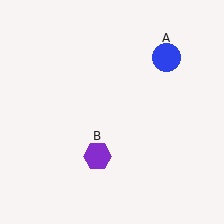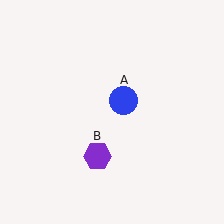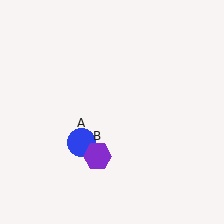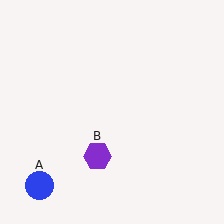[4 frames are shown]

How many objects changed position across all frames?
1 object changed position: blue circle (object A).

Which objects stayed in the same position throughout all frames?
Purple hexagon (object B) remained stationary.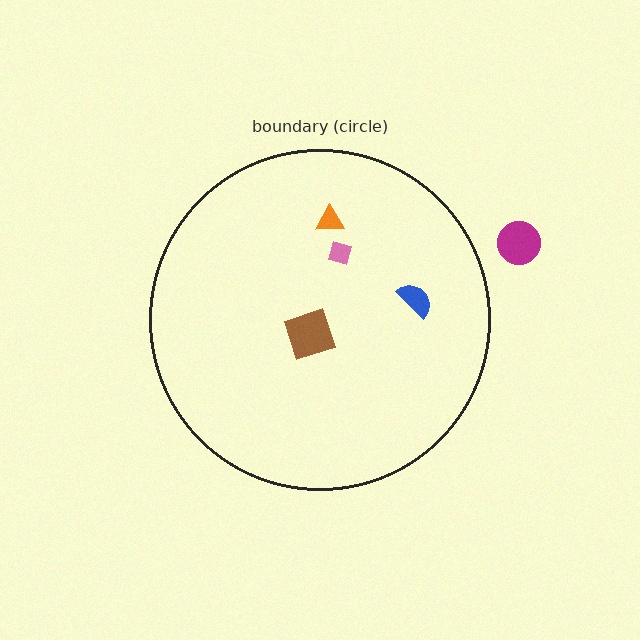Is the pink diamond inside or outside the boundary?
Inside.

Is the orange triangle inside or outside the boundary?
Inside.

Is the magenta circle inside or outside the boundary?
Outside.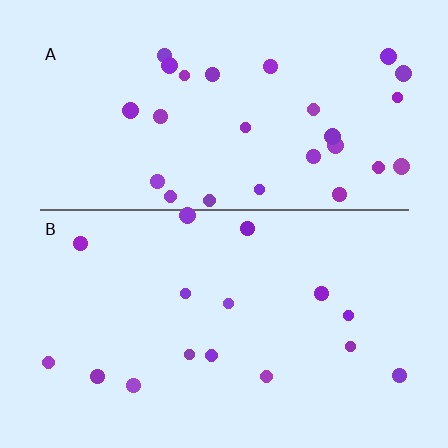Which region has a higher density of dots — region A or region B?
A (the top).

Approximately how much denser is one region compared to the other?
Approximately 1.7× — region A over region B.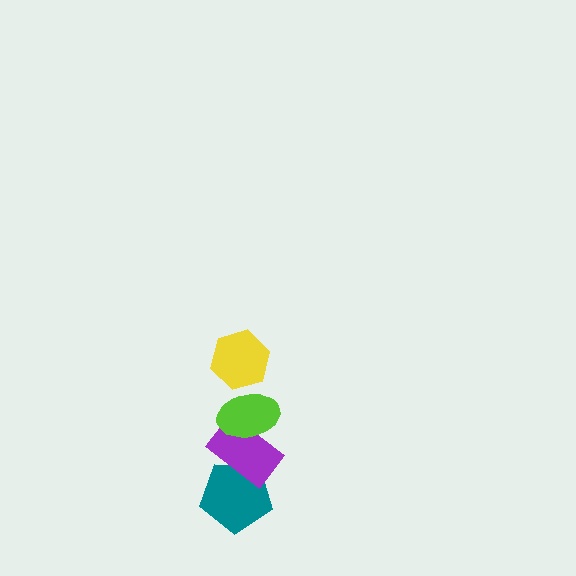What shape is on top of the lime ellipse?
The yellow hexagon is on top of the lime ellipse.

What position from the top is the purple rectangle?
The purple rectangle is 3rd from the top.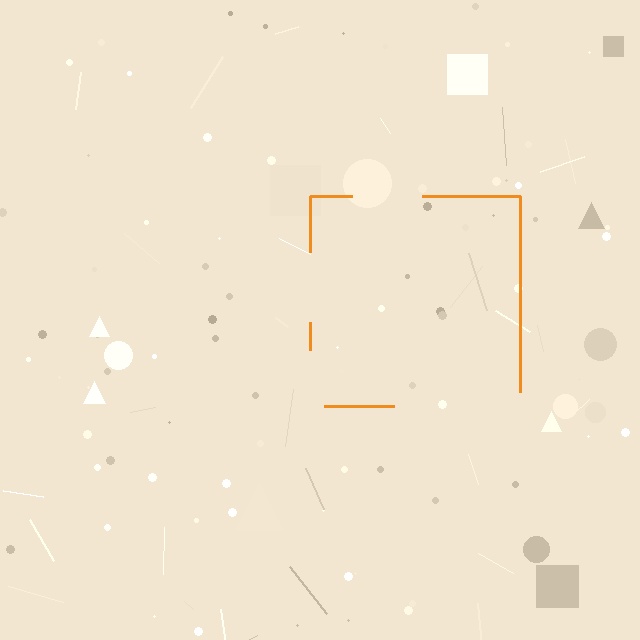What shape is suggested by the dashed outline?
The dashed outline suggests a square.